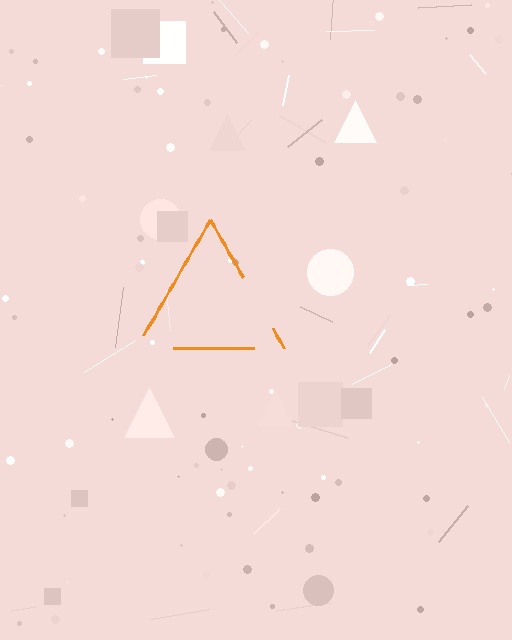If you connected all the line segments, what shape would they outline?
They would outline a triangle.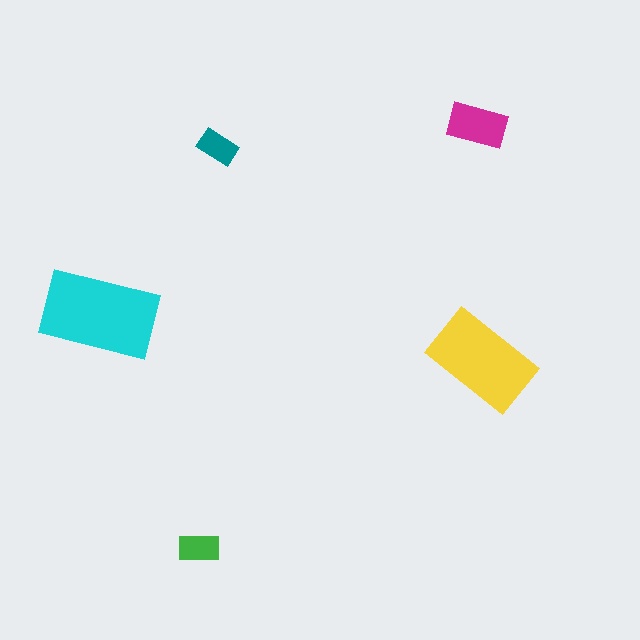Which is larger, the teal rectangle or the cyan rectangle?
The cyan one.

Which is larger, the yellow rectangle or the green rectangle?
The yellow one.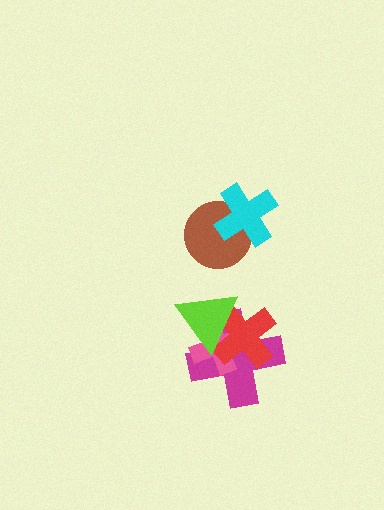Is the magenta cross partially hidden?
Yes, it is partially covered by another shape.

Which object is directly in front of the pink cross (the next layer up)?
The red cross is directly in front of the pink cross.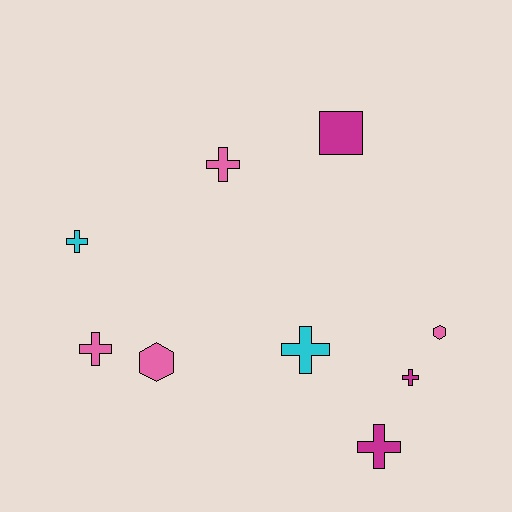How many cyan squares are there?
There are no cyan squares.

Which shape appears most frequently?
Cross, with 6 objects.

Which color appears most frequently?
Pink, with 4 objects.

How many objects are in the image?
There are 9 objects.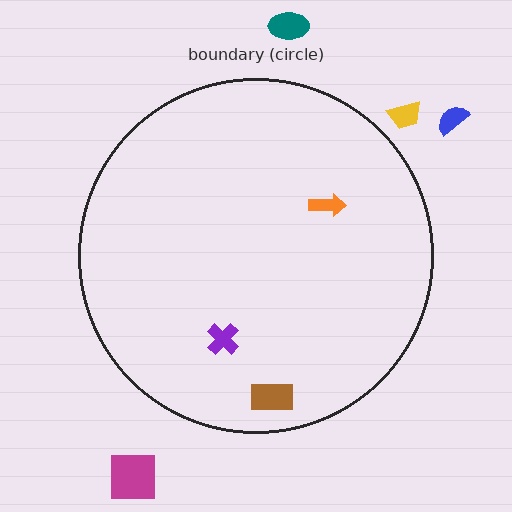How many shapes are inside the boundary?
3 inside, 4 outside.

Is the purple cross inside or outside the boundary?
Inside.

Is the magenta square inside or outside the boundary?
Outside.